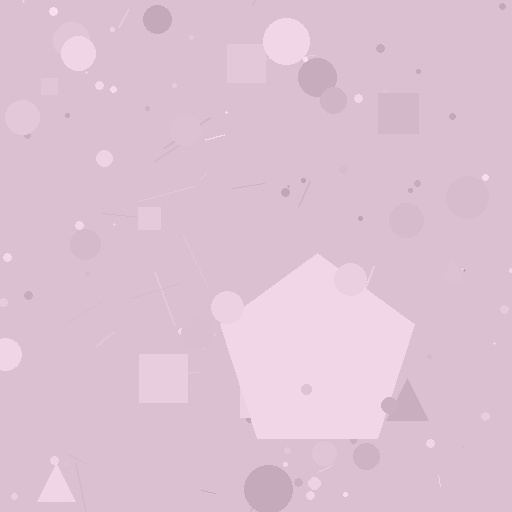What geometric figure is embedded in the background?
A pentagon is embedded in the background.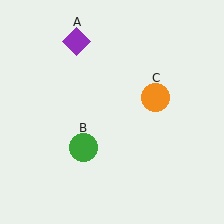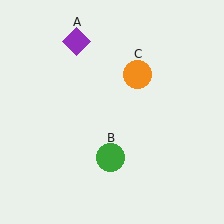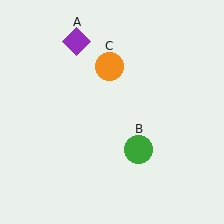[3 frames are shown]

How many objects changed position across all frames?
2 objects changed position: green circle (object B), orange circle (object C).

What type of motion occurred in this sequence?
The green circle (object B), orange circle (object C) rotated counterclockwise around the center of the scene.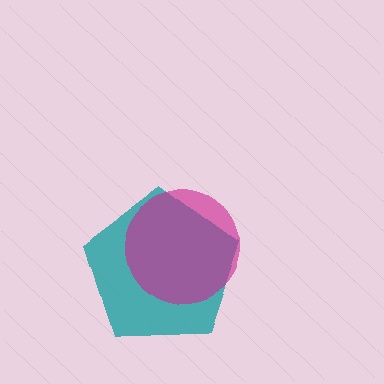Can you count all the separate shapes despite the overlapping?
Yes, there are 2 separate shapes.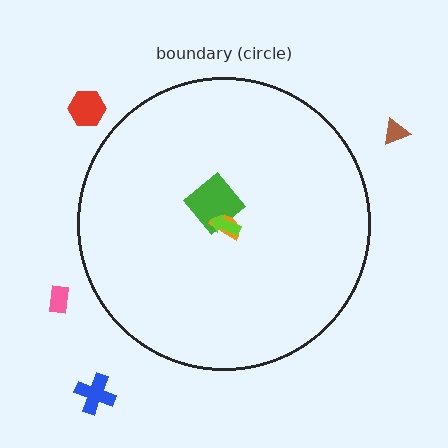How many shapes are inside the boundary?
3 inside, 4 outside.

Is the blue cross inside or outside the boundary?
Outside.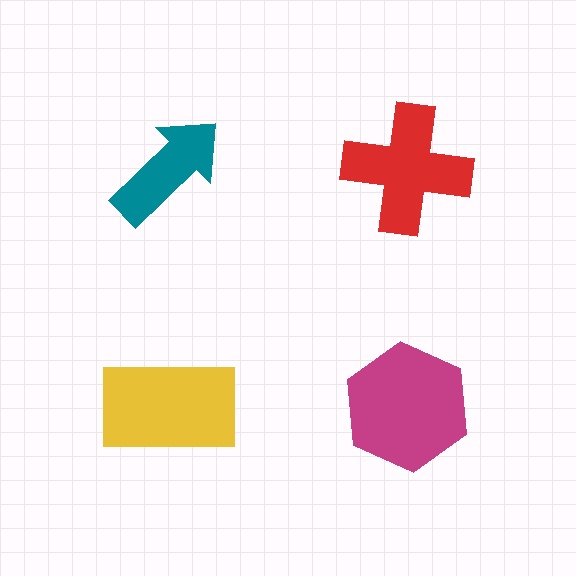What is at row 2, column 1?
A yellow rectangle.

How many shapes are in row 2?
2 shapes.